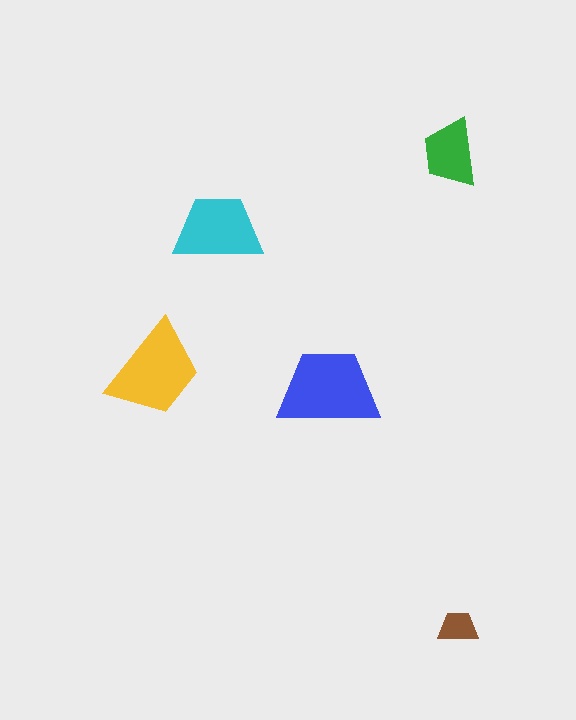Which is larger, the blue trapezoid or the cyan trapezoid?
The blue one.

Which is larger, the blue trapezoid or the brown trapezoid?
The blue one.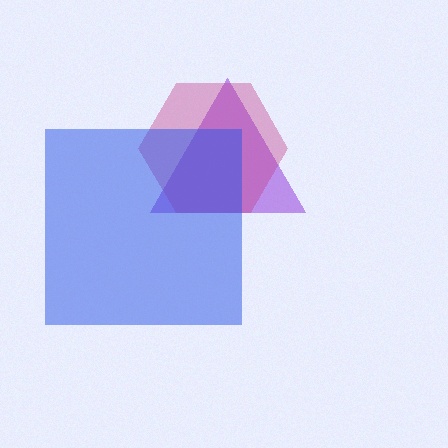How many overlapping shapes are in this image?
There are 3 overlapping shapes in the image.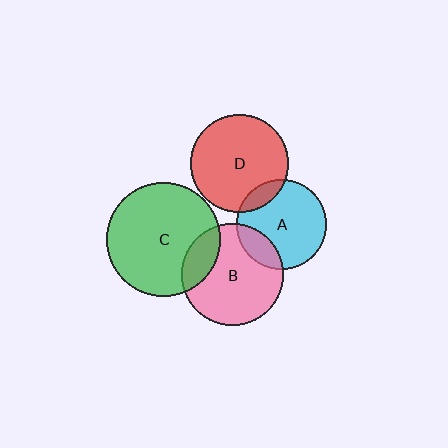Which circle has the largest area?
Circle C (green).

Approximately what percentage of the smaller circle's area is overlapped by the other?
Approximately 10%.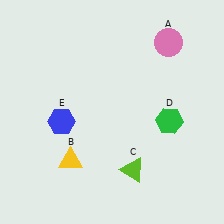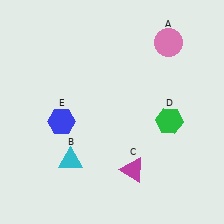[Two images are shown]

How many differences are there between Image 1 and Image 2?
There are 2 differences between the two images.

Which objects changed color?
B changed from yellow to cyan. C changed from lime to magenta.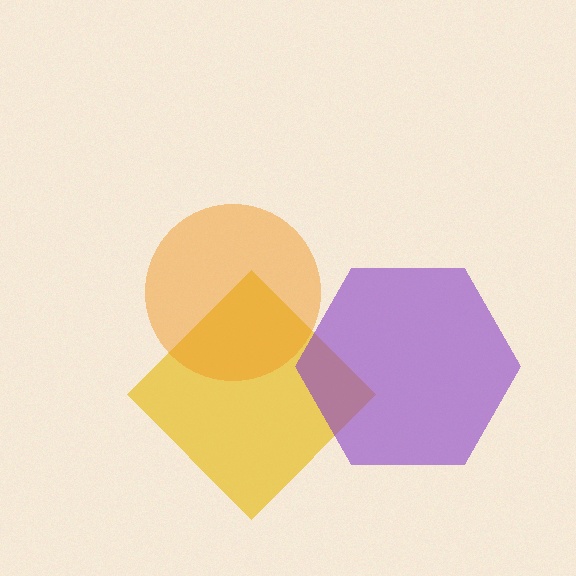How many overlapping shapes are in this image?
There are 3 overlapping shapes in the image.